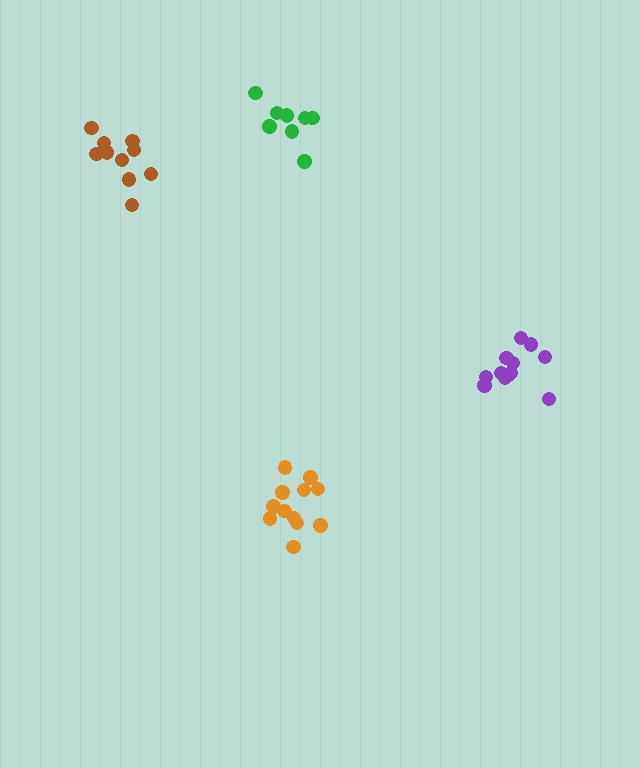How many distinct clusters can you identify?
There are 4 distinct clusters.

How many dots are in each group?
Group 1: 8 dots, Group 2: 12 dots, Group 3: 12 dots, Group 4: 10 dots (42 total).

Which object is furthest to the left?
The brown cluster is leftmost.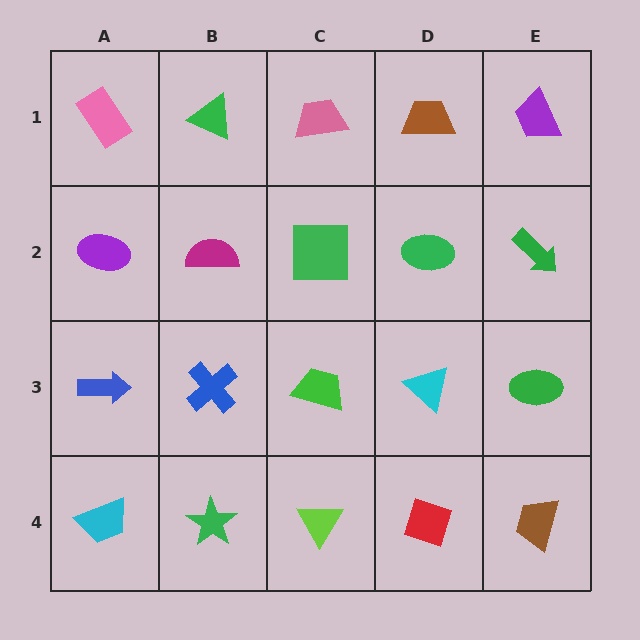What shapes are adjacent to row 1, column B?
A magenta semicircle (row 2, column B), a pink rectangle (row 1, column A), a pink trapezoid (row 1, column C).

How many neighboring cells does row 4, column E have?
2.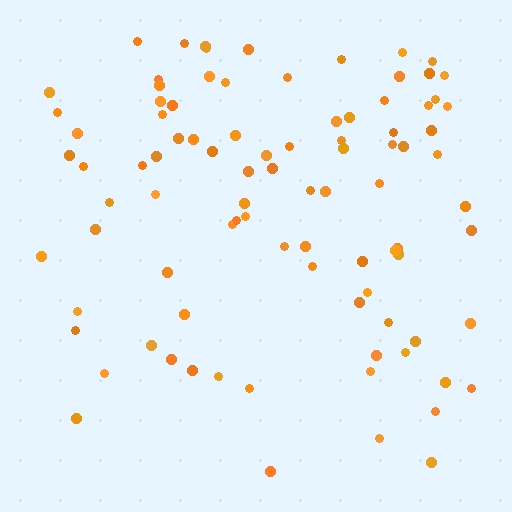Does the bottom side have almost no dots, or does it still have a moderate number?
Still a moderate number, just noticeably fewer than the top.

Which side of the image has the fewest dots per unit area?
The bottom.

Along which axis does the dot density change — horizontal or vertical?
Vertical.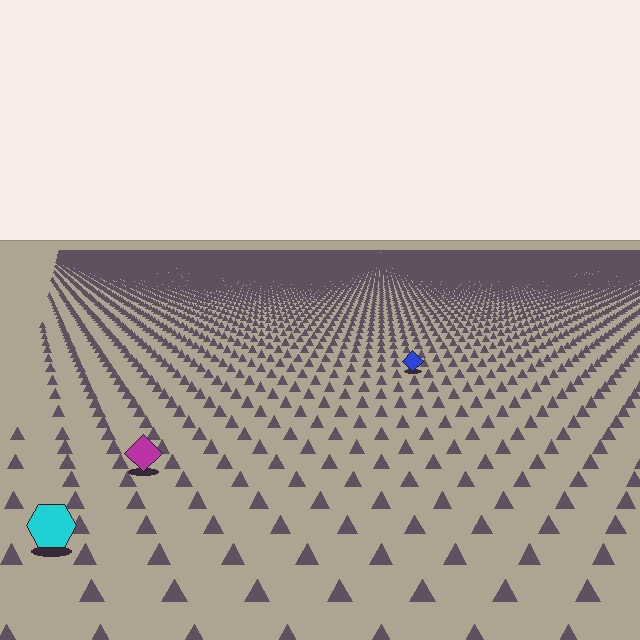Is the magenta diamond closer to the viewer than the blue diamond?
Yes. The magenta diamond is closer — you can tell from the texture gradient: the ground texture is coarser near it.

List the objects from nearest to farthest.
From nearest to farthest: the cyan hexagon, the magenta diamond, the blue diamond.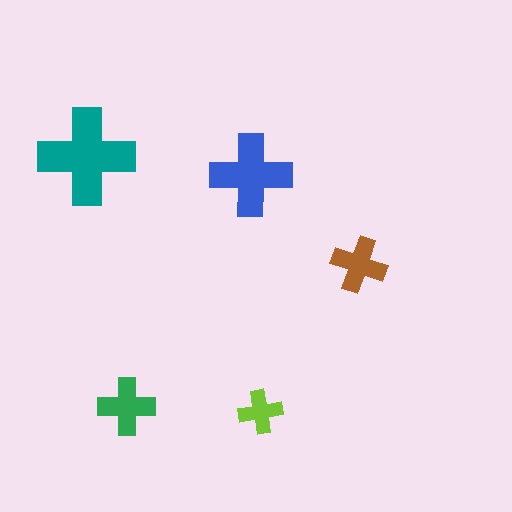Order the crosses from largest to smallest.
the teal one, the blue one, the green one, the brown one, the lime one.